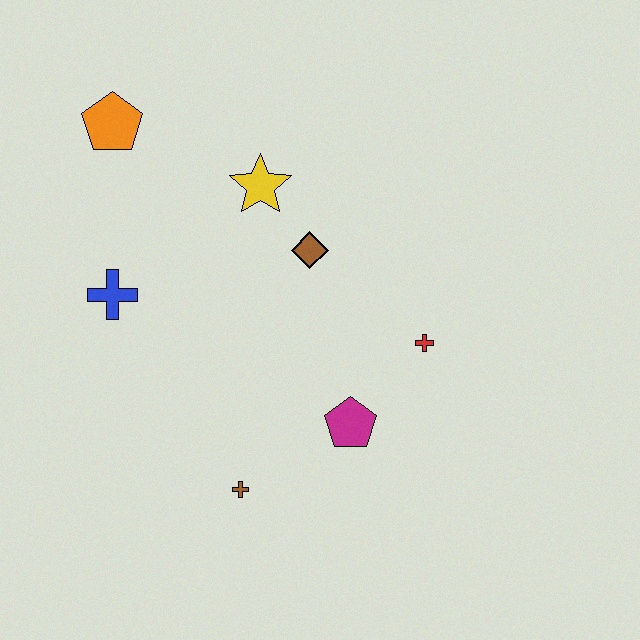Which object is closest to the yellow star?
The brown diamond is closest to the yellow star.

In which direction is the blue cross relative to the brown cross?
The blue cross is above the brown cross.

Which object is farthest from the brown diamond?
The brown cross is farthest from the brown diamond.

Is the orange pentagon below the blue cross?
No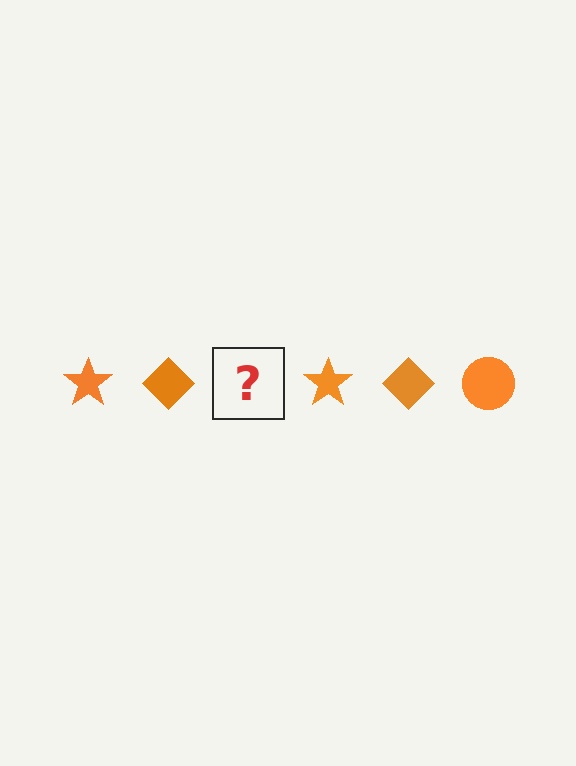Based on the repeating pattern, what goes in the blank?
The blank should be an orange circle.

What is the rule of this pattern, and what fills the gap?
The rule is that the pattern cycles through star, diamond, circle shapes in orange. The gap should be filled with an orange circle.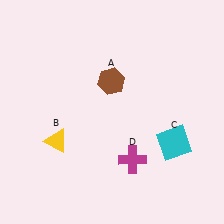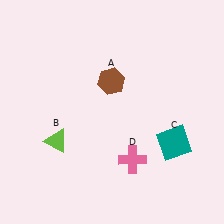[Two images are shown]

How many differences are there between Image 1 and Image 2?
There are 3 differences between the two images.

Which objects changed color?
B changed from yellow to lime. C changed from cyan to teal. D changed from magenta to pink.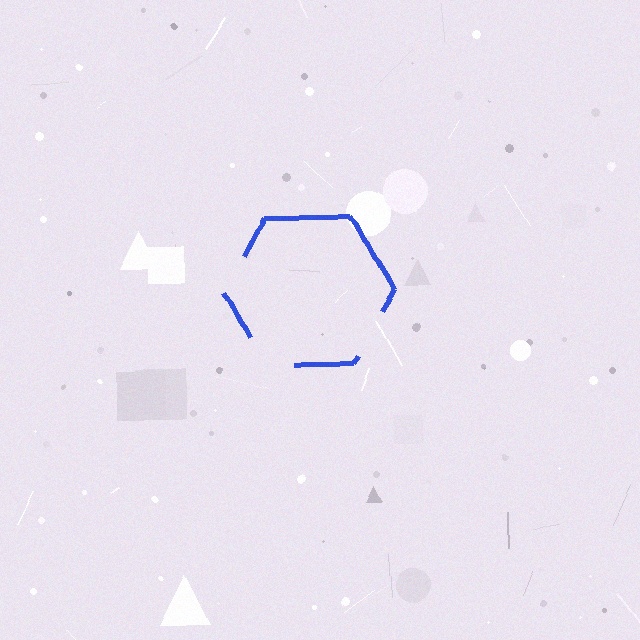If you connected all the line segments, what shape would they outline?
They would outline a hexagon.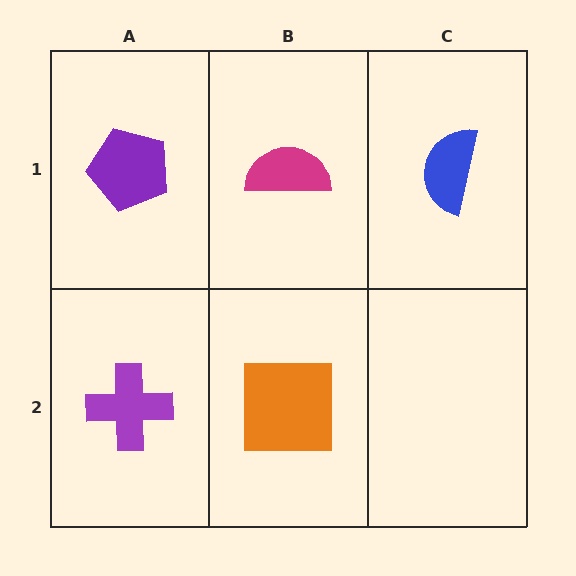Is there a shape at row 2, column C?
No, that cell is empty.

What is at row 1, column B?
A magenta semicircle.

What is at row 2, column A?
A purple cross.